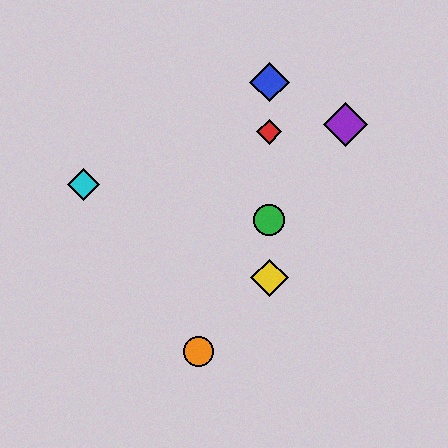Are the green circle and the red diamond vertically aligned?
Yes, both are at x≈269.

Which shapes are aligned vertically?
The red diamond, the blue diamond, the green circle, the yellow diamond are aligned vertically.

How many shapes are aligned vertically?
4 shapes (the red diamond, the blue diamond, the green circle, the yellow diamond) are aligned vertically.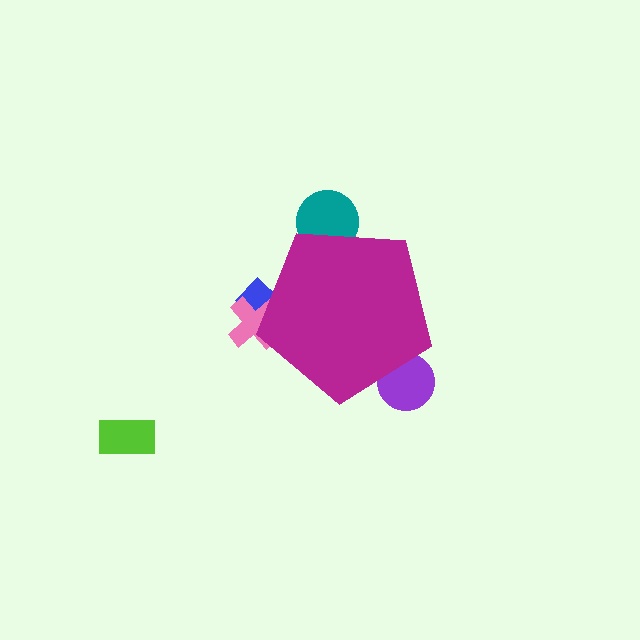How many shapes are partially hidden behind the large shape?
4 shapes are partially hidden.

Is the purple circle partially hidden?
Yes, the purple circle is partially hidden behind the magenta pentagon.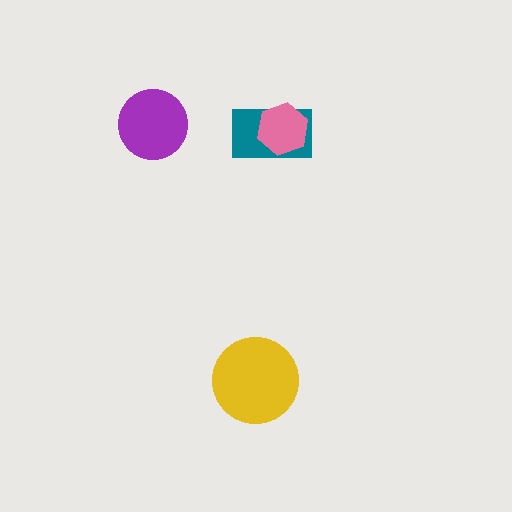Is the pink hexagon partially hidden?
No, no other shape covers it.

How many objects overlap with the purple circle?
0 objects overlap with the purple circle.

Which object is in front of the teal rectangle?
The pink hexagon is in front of the teal rectangle.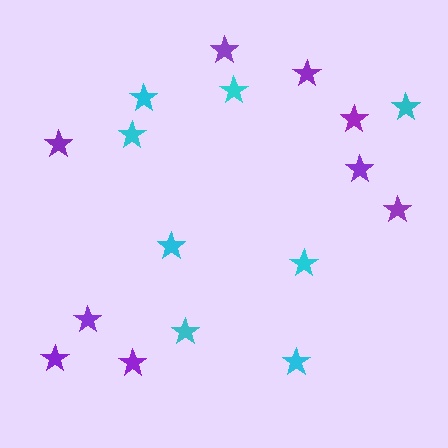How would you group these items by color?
There are 2 groups: one group of cyan stars (8) and one group of purple stars (9).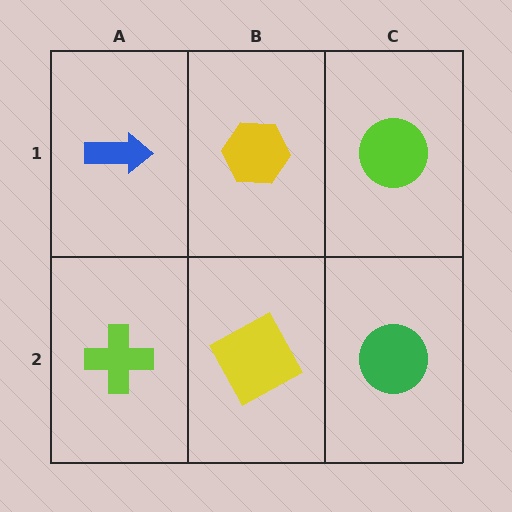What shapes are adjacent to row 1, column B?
A yellow square (row 2, column B), a blue arrow (row 1, column A), a lime circle (row 1, column C).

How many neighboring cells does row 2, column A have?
2.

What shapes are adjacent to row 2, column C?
A lime circle (row 1, column C), a yellow square (row 2, column B).